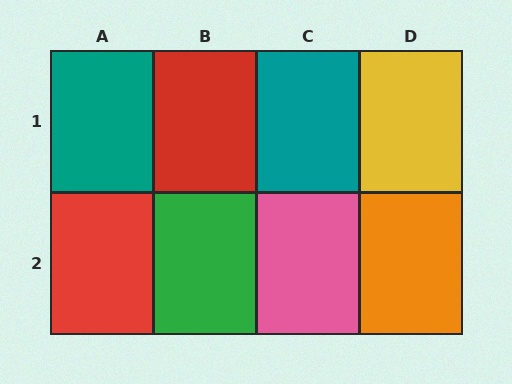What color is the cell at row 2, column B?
Green.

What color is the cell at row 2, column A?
Red.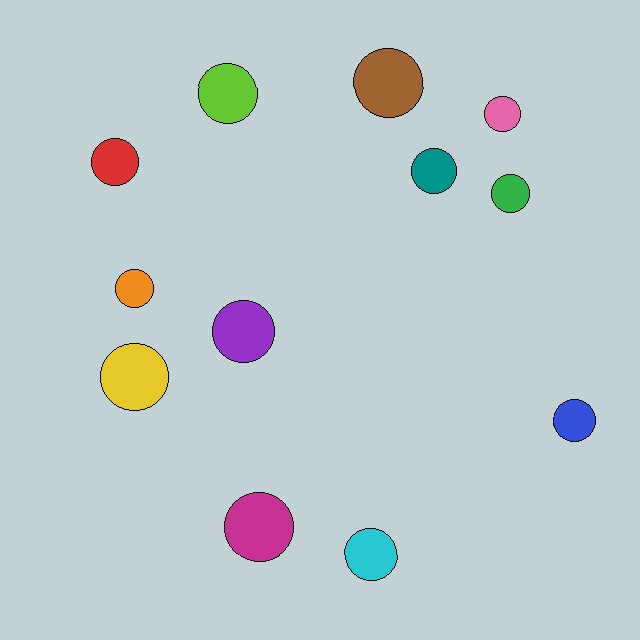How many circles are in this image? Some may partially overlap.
There are 12 circles.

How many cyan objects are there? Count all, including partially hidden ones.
There is 1 cyan object.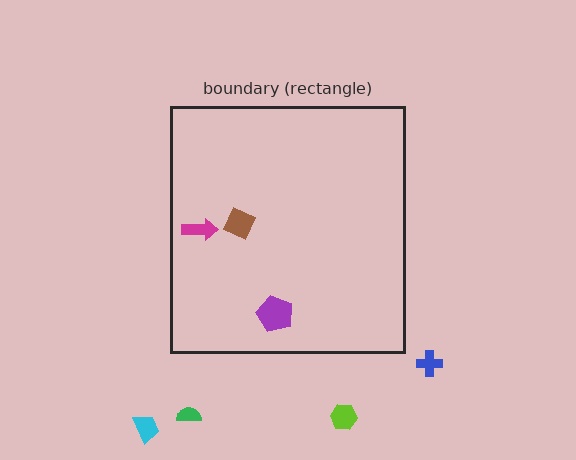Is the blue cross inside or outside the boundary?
Outside.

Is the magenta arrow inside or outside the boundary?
Inside.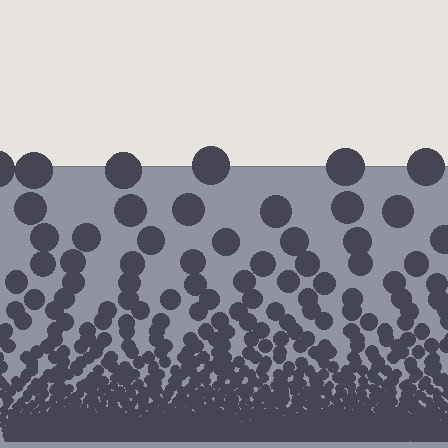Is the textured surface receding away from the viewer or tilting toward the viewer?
The surface appears to tilt toward the viewer. Texture elements get larger and sparser toward the top.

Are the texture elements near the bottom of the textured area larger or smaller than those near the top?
Smaller. The gradient is inverted — elements near the bottom are smaller and denser.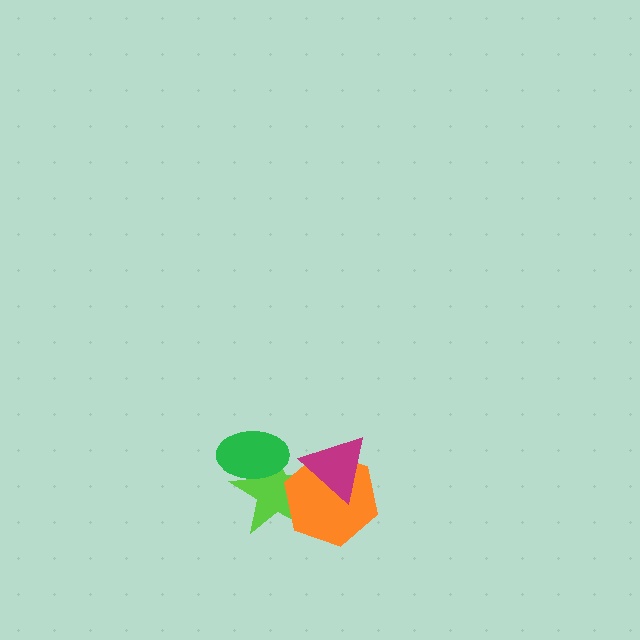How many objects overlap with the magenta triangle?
2 objects overlap with the magenta triangle.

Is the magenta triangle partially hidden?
No, no other shape covers it.